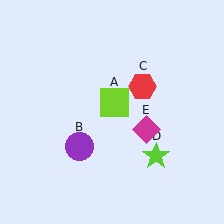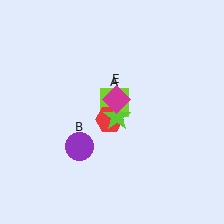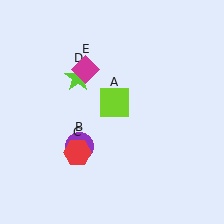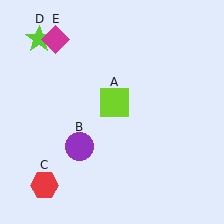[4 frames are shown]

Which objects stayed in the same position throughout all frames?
Lime square (object A) and purple circle (object B) remained stationary.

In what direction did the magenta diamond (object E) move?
The magenta diamond (object E) moved up and to the left.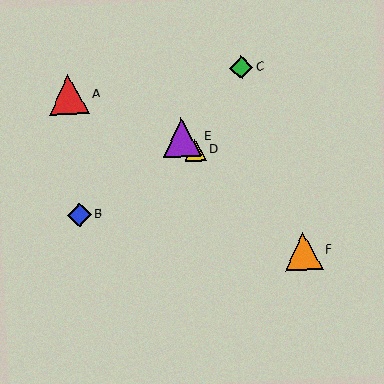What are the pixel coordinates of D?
Object D is at (195, 150).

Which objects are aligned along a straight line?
Objects D, E, F are aligned along a straight line.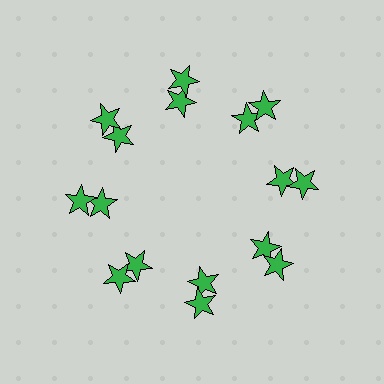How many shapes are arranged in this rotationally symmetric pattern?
There are 16 shapes, arranged in 8 groups of 2.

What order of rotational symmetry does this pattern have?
This pattern has 8-fold rotational symmetry.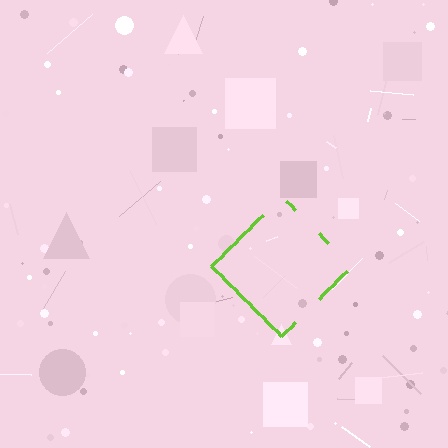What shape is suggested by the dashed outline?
The dashed outline suggests a diamond.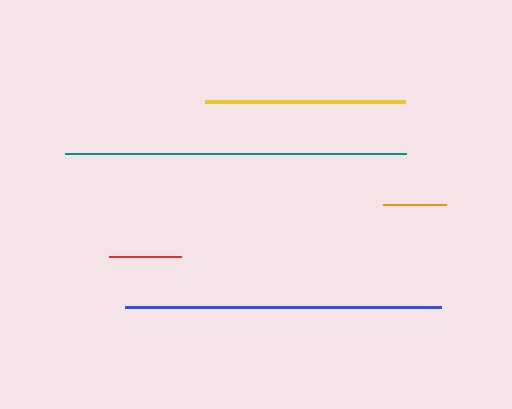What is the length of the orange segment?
The orange segment is approximately 63 pixels long.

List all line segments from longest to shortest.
From longest to shortest: teal, blue, yellow, red, orange.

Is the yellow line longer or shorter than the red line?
The yellow line is longer than the red line.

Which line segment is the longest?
The teal line is the longest at approximately 341 pixels.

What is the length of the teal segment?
The teal segment is approximately 341 pixels long.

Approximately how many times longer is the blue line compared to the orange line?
The blue line is approximately 5.0 times the length of the orange line.